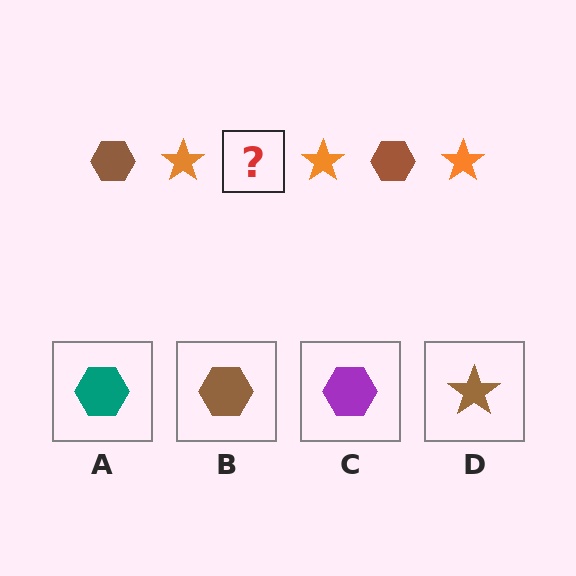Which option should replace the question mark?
Option B.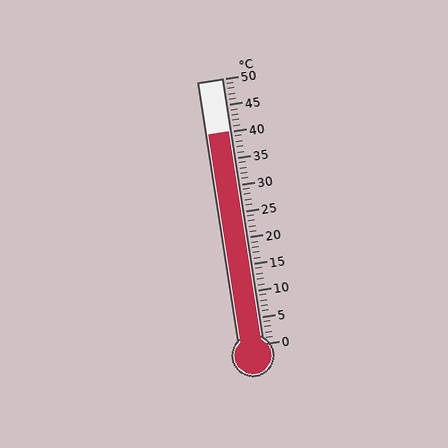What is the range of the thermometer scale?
The thermometer scale ranges from 0°C to 50°C.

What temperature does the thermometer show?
The thermometer shows approximately 40°C.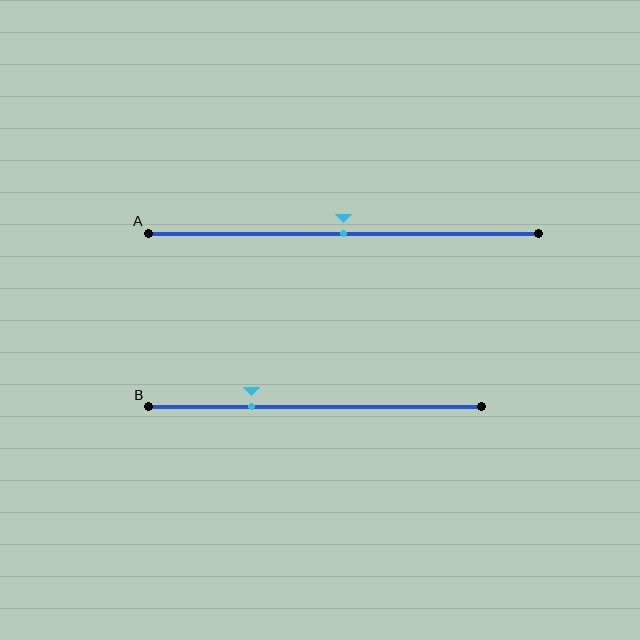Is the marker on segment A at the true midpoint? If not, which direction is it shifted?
Yes, the marker on segment A is at the true midpoint.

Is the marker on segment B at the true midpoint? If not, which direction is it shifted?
No, the marker on segment B is shifted to the left by about 19% of the segment length.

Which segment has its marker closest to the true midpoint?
Segment A has its marker closest to the true midpoint.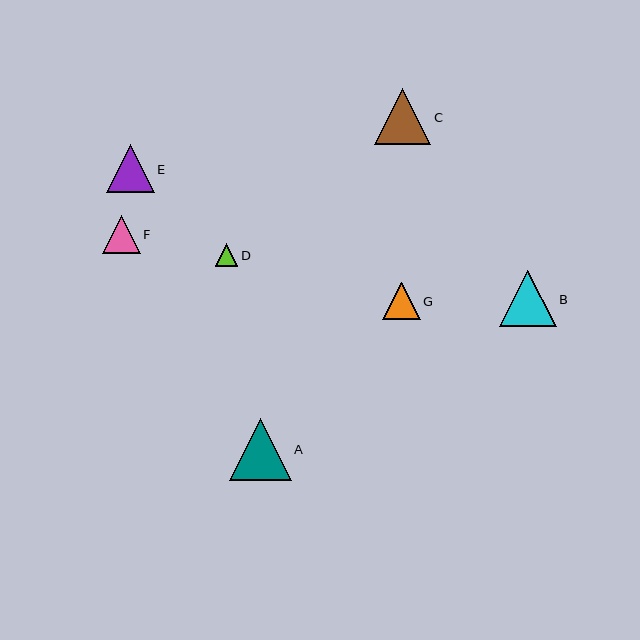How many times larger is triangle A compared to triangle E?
Triangle A is approximately 1.3 times the size of triangle E.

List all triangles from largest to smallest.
From largest to smallest: A, C, B, E, F, G, D.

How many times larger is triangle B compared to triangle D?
Triangle B is approximately 2.5 times the size of triangle D.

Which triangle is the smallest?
Triangle D is the smallest with a size of approximately 22 pixels.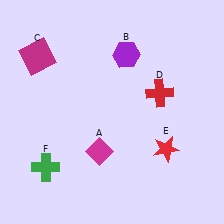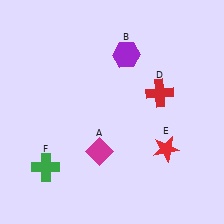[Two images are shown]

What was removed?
The magenta square (C) was removed in Image 2.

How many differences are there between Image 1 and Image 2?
There is 1 difference between the two images.